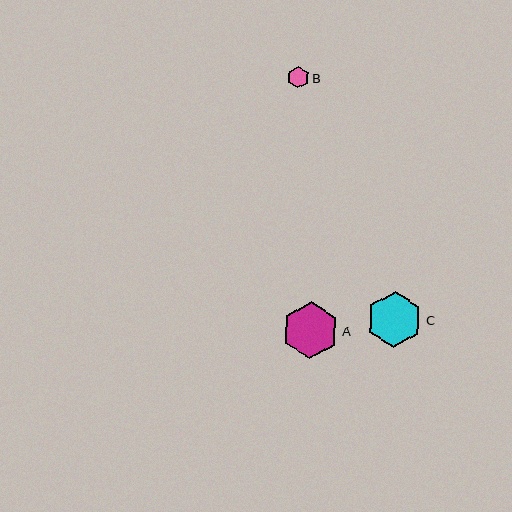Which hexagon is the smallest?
Hexagon B is the smallest with a size of approximately 21 pixels.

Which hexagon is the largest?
Hexagon A is the largest with a size of approximately 57 pixels.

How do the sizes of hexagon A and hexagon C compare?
Hexagon A and hexagon C are approximately the same size.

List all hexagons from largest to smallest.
From largest to smallest: A, C, B.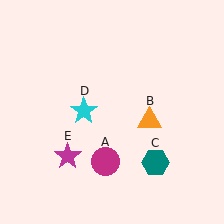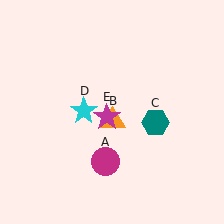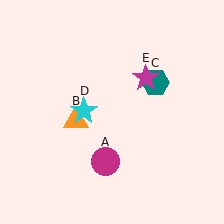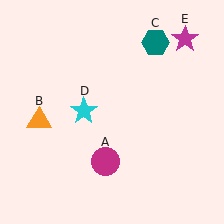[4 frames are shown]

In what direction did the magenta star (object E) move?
The magenta star (object E) moved up and to the right.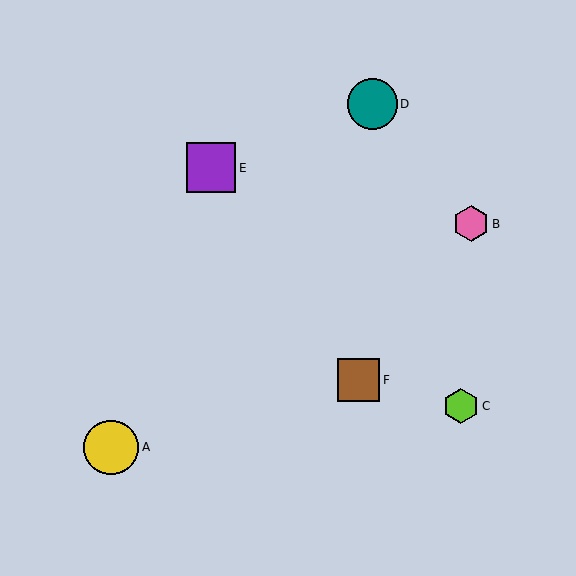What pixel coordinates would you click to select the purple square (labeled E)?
Click at (211, 168) to select the purple square E.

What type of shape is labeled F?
Shape F is a brown square.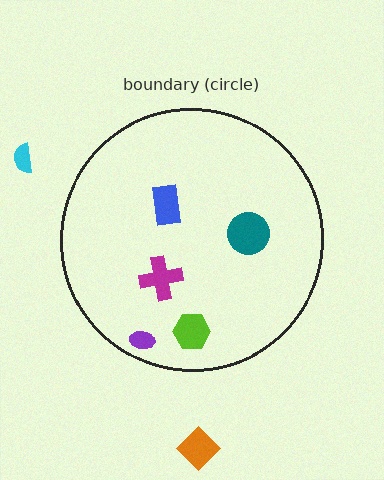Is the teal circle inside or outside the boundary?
Inside.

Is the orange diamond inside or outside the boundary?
Outside.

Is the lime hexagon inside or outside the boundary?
Inside.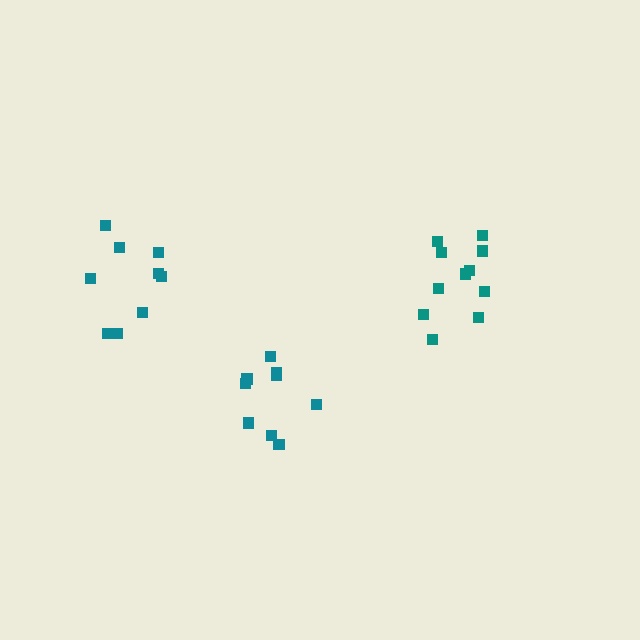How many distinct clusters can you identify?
There are 3 distinct clusters.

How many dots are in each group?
Group 1: 9 dots, Group 2: 11 dots, Group 3: 9 dots (29 total).